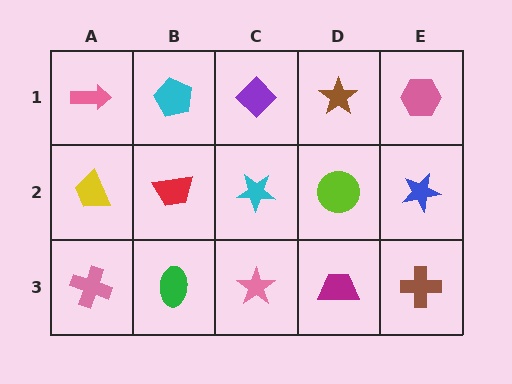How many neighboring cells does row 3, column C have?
3.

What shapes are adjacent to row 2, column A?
A pink arrow (row 1, column A), a pink cross (row 3, column A), a red trapezoid (row 2, column B).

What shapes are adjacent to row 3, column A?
A yellow trapezoid (row 2, column A), a green ellipse (row 3, column B).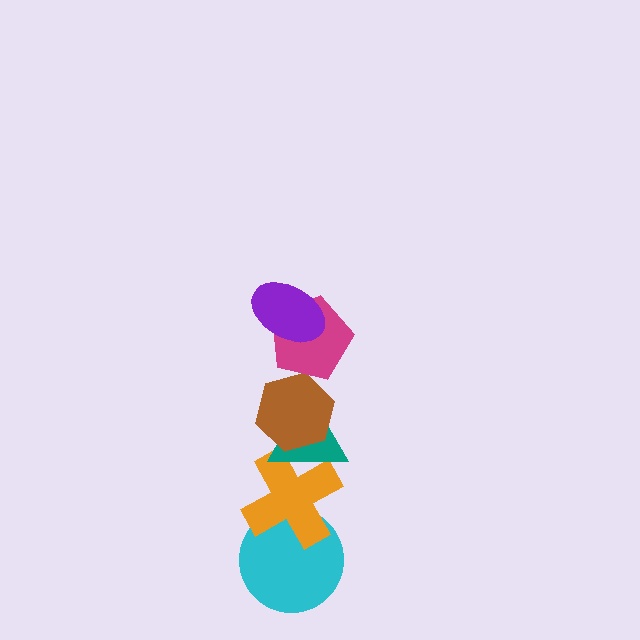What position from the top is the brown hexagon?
The brown hexagon is 3rd from the top.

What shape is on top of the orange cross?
The teal triangle is on top of the orange cross.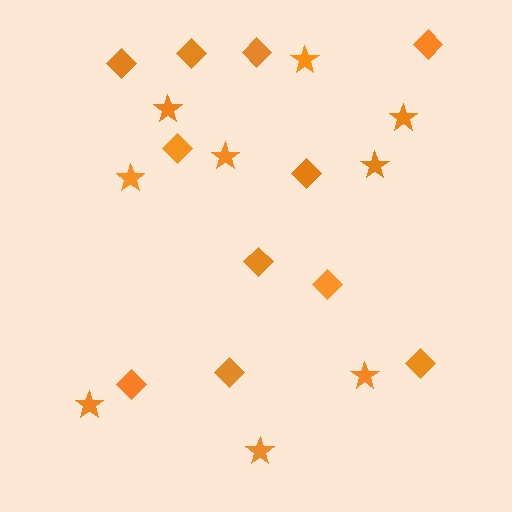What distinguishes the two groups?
There are 2 groups: one group of stars (9) and one group of diamonds (11).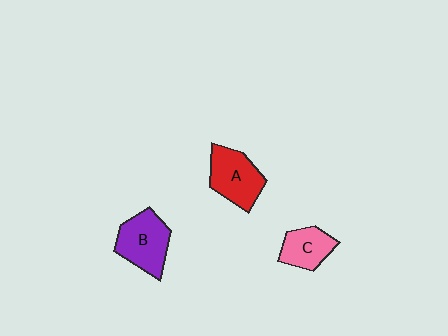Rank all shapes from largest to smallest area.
From largest to smallest: B (purple), A (red), C (pink).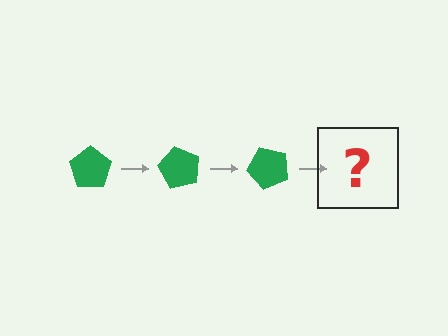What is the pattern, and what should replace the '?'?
The pattern is that the pentagon rotates 60 degrees each step. The '?' should be a green pentagon rotated 180 degrees.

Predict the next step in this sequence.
The next step is a green pentagon rotated 180 degrees.